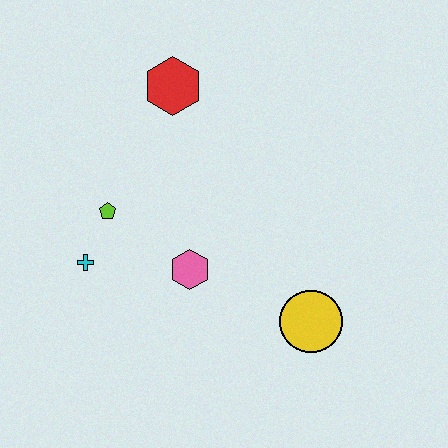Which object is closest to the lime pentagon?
The cyan cross is closest to the lime pentagon.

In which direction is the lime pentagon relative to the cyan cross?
The lime pentagon is above the cyan cross.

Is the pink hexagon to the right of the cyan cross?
Yes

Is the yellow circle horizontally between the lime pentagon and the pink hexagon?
No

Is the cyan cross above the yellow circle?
Yes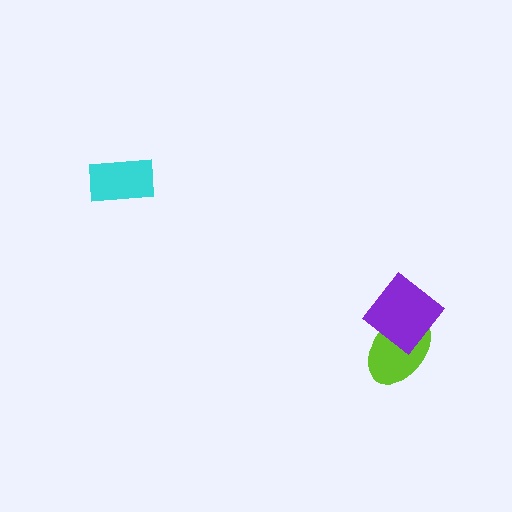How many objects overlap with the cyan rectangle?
0 objects overlap with the cyan rectangle.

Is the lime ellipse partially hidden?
Yes, it is partially covered by another shape.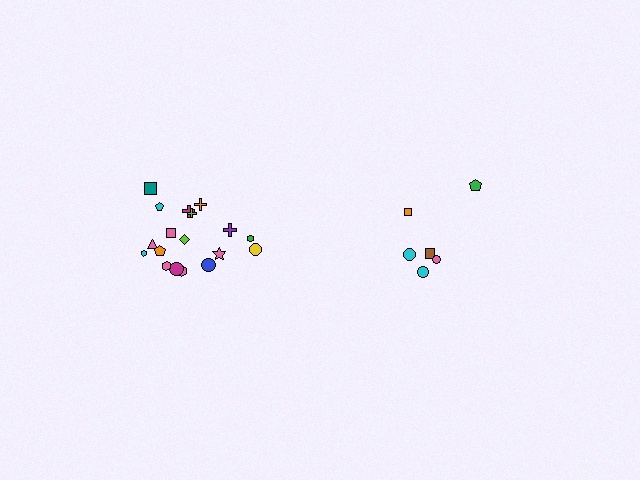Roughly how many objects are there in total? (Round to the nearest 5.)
Roughly 25 objects in total.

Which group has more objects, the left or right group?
The left group.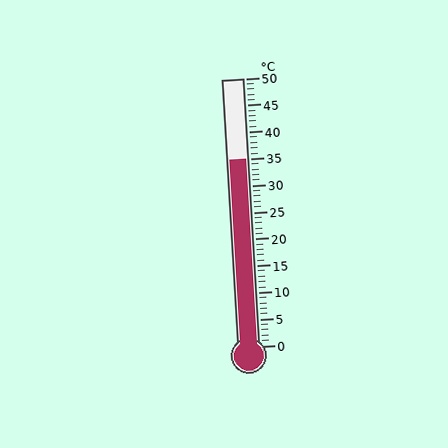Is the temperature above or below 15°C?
The temperature is above 15°C.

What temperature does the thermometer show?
The thermometer shows approximately 35°C.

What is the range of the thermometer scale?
The thermometer scale ranges from 0°C to 50°C.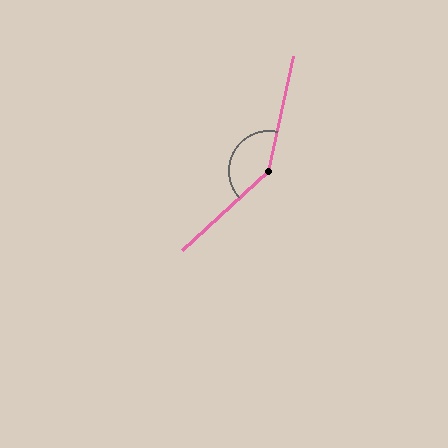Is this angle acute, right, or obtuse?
It is obtuse.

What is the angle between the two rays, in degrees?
Approximately 145 degrees.